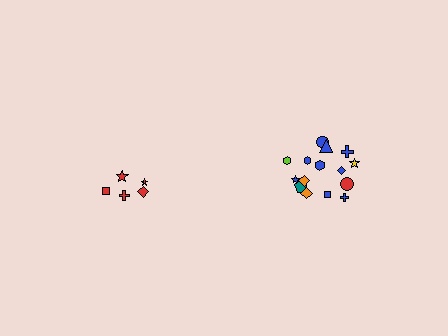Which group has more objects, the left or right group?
The right group.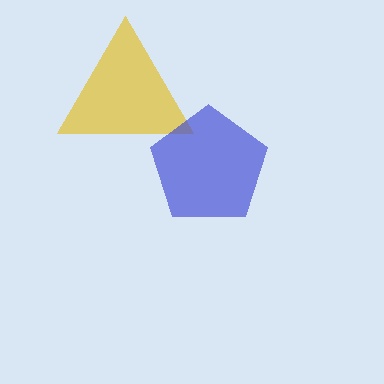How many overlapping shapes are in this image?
There are 2 overlapping shapes in the image.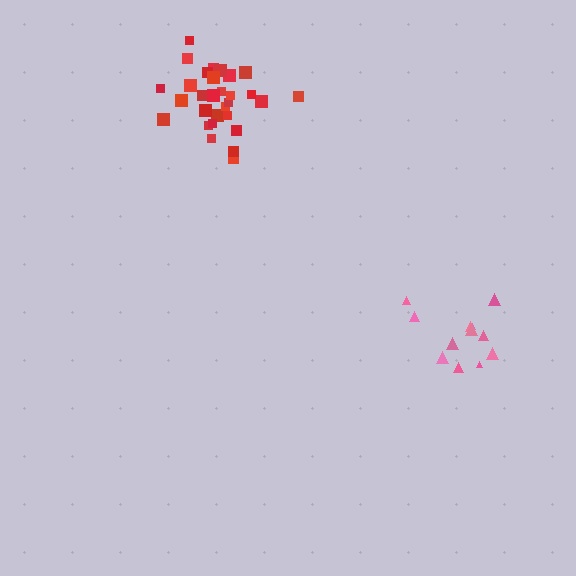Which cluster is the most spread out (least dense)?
Pink.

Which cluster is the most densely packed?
Red.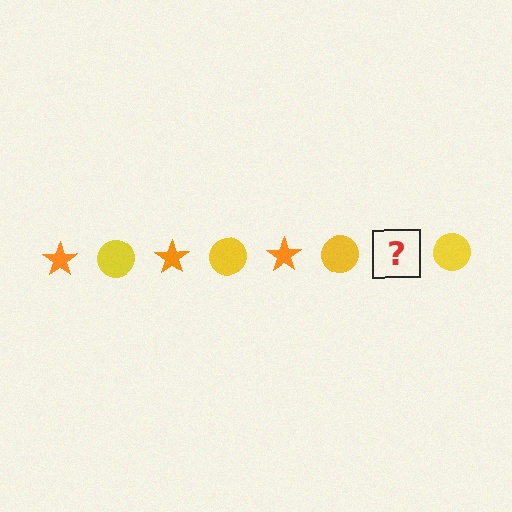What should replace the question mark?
The question mark should be replaced with an orange star.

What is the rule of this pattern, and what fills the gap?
The rule is that the pattern alternates between orange star and yellow circle. The gap should be filled with an orange star.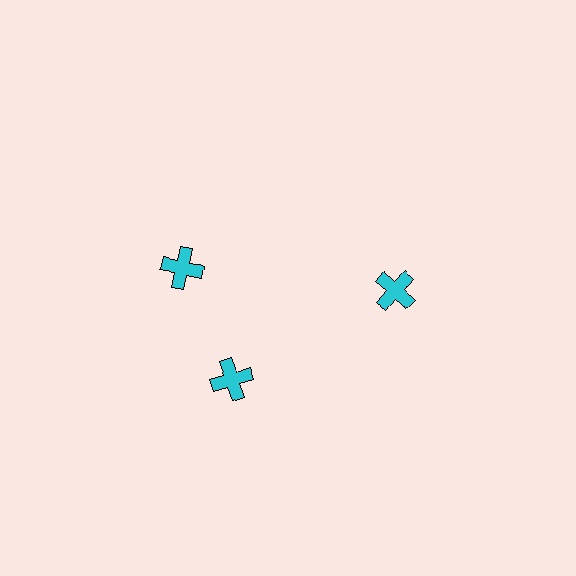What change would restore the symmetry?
The symmetry would be restored by rotating it back into even spacing with its neighbors so that all 3 crosses sit at equal angles and equal distance from the center.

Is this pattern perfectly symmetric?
No. The 3 cyan crosses are arranged in a ring, but one element near the 11 o'clock position is rotated out of alignment along the ring, breaking the 3-fold rotational symmetry.